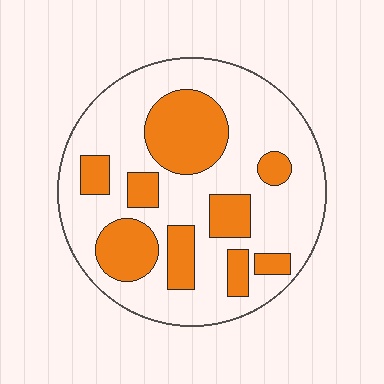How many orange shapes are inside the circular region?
9.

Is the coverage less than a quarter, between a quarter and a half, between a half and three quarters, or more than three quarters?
Between a quarter and a half.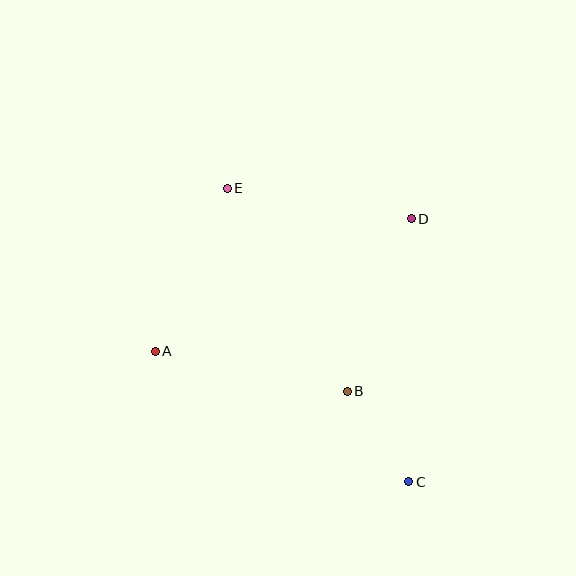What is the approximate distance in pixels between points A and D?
The distance between A and D is approximately 288 pixels.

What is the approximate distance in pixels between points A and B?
The distance between A and B is approximately 196 pixels.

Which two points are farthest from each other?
Points C and E are farthest from each other.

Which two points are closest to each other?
Points B and C are closest to each other.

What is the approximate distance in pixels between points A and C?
The distance between A and C is approximately 286 pixels.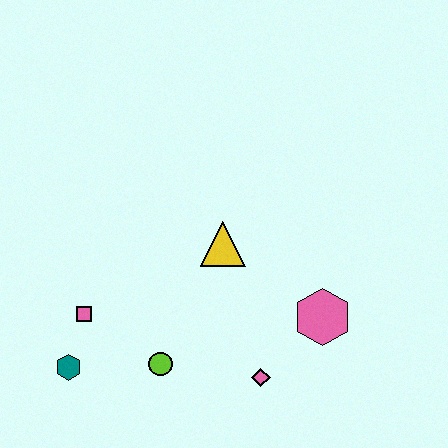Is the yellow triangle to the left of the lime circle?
No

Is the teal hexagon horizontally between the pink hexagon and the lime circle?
No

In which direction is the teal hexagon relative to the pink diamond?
The teal hexagon is to the left of the pink diamond.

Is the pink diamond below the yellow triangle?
Yes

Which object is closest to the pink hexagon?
The pink diamond is closest to the pink hexagon.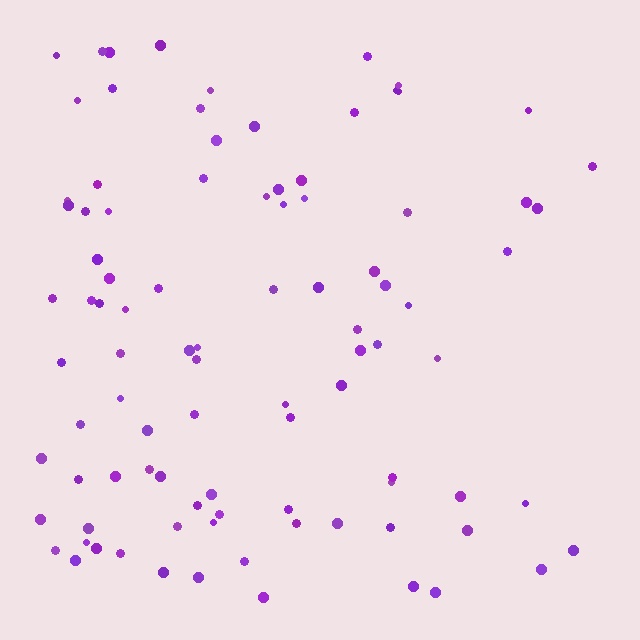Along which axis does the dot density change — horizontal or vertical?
Horizontal.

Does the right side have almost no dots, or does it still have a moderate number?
Still a moderate number, just noticeably fewer than the left.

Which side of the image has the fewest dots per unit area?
The right.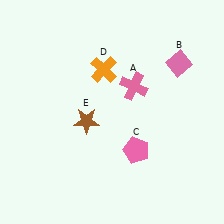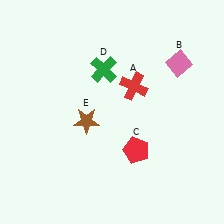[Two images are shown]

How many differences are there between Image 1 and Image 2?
There are 3 differences between the two images.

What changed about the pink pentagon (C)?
In Image 1, C is pink. In Image 2, it changed to red.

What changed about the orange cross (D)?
In Image 1, D is orange. In Image 2, it changed to green.